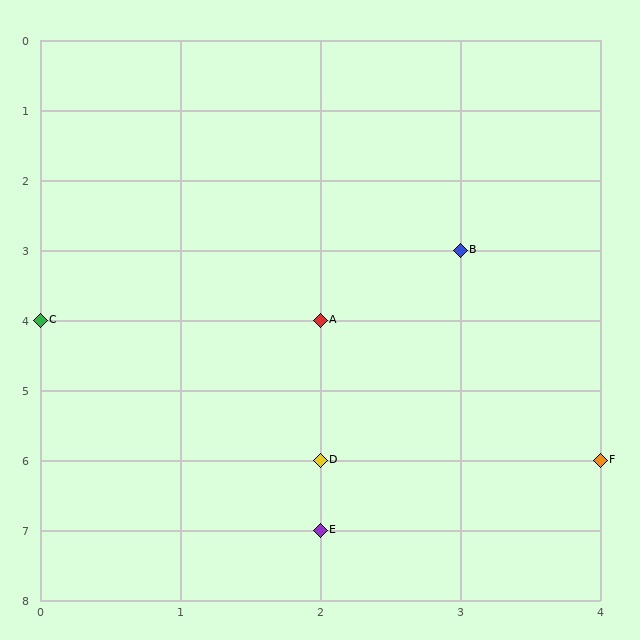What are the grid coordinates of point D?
Point D is at grid coordinates (2, 6).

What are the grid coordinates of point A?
Point A is at grid coordinates (2, 4).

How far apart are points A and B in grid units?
Points A and B are 1 column and 1 row apart (about 1.4 grid units diagonally).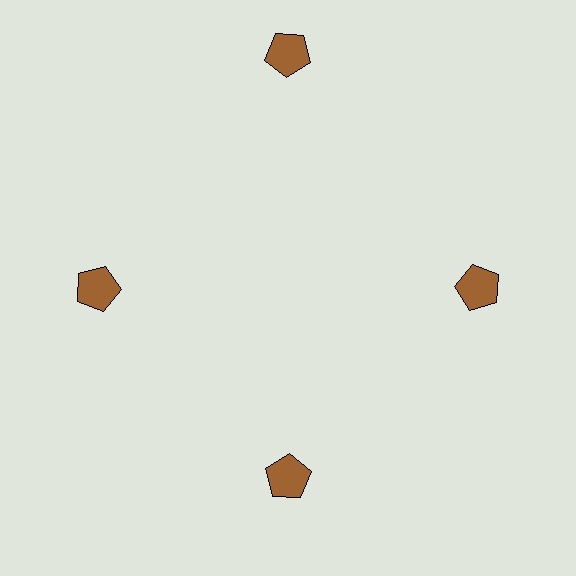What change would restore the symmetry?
The symmetry would be restored by moving it inward, back onto the ring so that all 4 pentagons sit at equal angles and equal distance from the center.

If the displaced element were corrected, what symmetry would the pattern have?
It would have 4-fold rotational symmetry — the pattern would map onto itself every 90 degrees.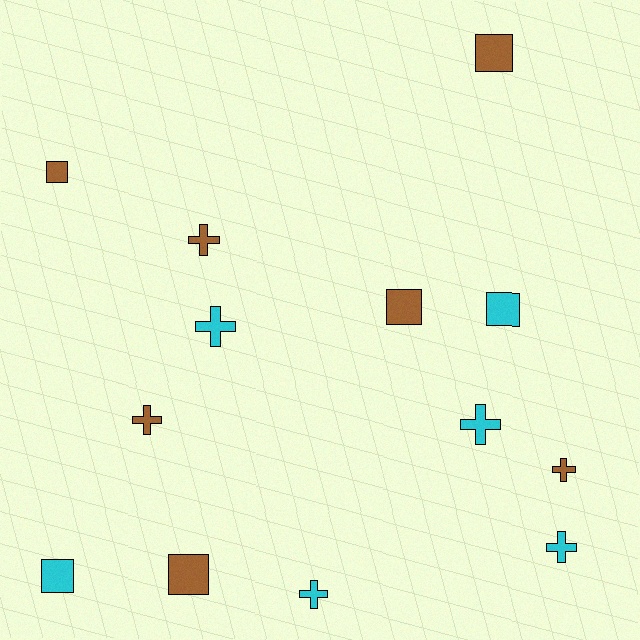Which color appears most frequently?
Brown, with 7 objects.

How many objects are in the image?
There are 13 objects.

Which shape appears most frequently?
Cross, with 7 objects.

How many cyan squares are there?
There are 2 cyan squares.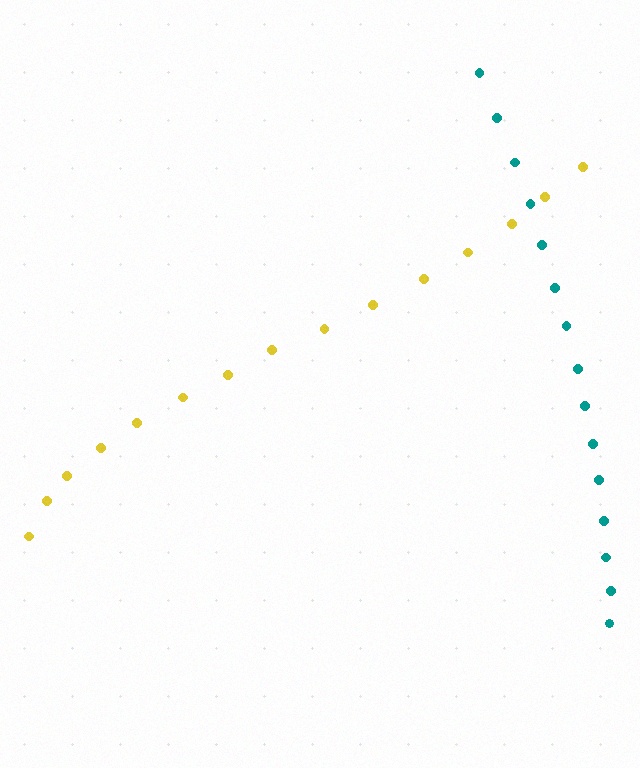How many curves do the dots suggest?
There are 2 distinct paths.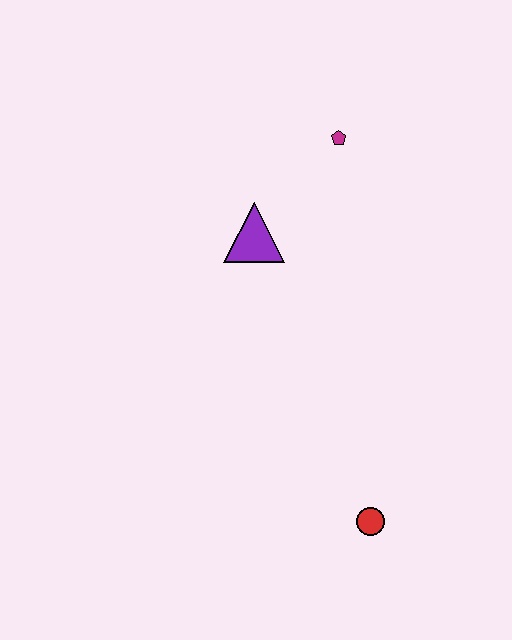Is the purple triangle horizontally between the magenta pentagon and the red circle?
No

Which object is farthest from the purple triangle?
The red circle is farthest from the purple triangle.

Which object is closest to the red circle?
The purple triangle is closest to the red circle.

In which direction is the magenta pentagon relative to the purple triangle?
The magenta pentagon is above the purple triangle.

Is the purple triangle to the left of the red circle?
Yes